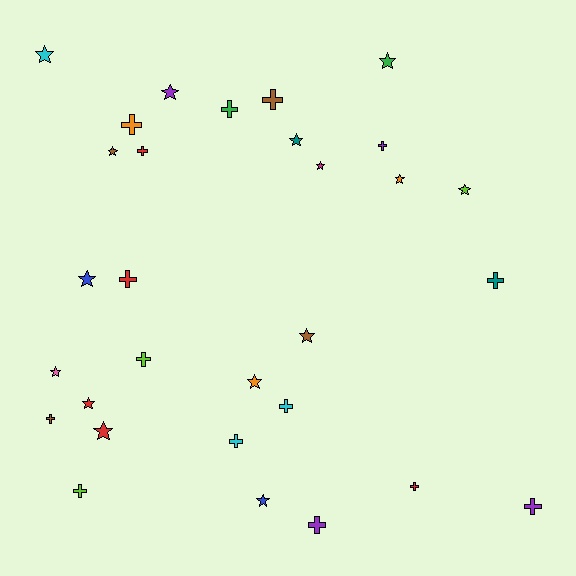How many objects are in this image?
There are 30 objects.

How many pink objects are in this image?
There is 1 pink object.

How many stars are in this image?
There are 15 stars.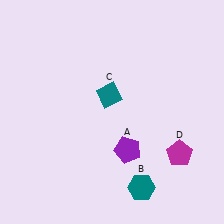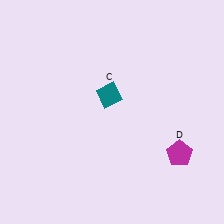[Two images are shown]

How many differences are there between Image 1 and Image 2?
There are 2 differences between the two images.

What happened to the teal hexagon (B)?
The teal hexagon (B) was removed in Image 2. It was in the bottom-right area of Image 1.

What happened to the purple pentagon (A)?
The purple pentagon (A) was removed in Image 2. It was in the bottom-right area of Image 1.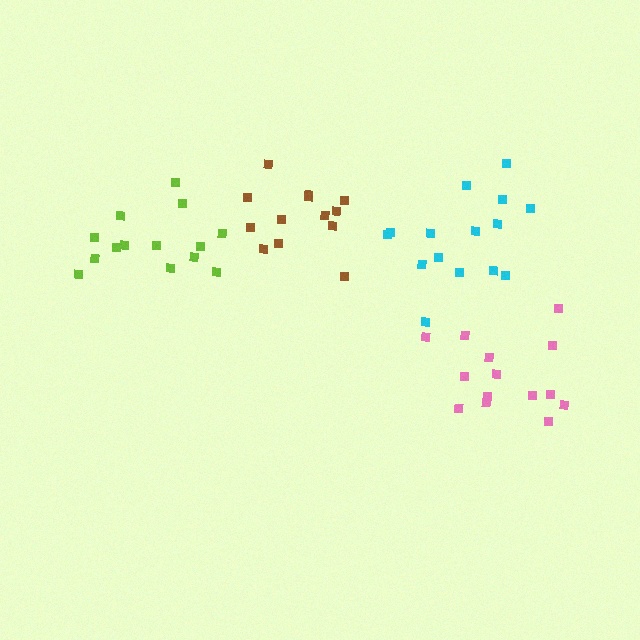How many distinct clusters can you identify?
There are 4 distinct clusters.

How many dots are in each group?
Group 1: 14 dots, Group 2: 14 dots, Group 3: 13 dots, Group 4: 15 dots (56 total).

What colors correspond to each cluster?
The clusters are colored: lime, pink, brown, cyan.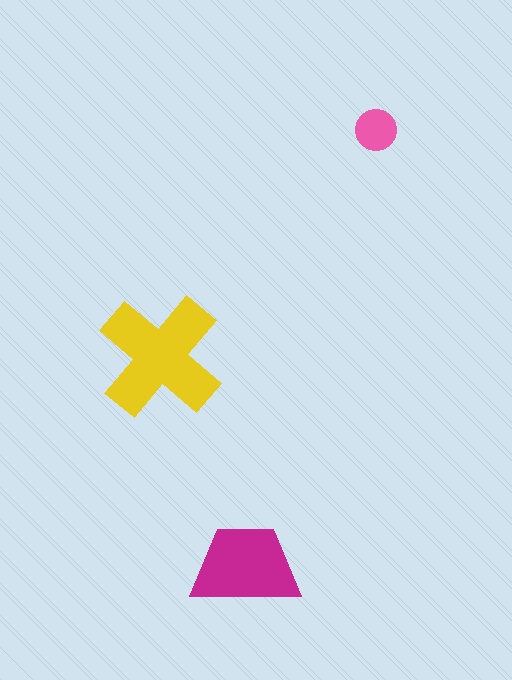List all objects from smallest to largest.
The pink circle, the magenta trapezoid, the yellow cross.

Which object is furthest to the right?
The pink circle is rightmost.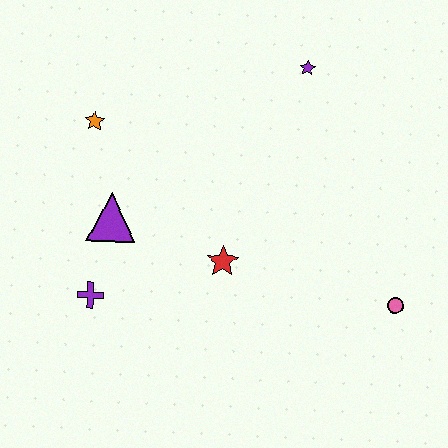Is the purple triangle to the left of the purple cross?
No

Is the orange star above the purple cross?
Yes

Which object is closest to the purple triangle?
The purple cross is closest to the purple triangle.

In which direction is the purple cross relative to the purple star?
The purple cross is below the purple star.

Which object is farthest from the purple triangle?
The pink circle is farthest from the purple triangle.